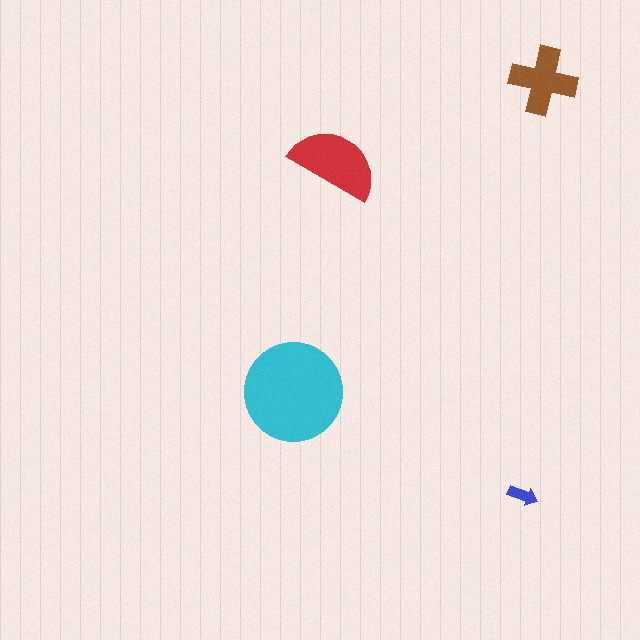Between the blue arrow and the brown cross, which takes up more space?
The brown cross.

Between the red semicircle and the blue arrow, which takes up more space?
The red semicircle.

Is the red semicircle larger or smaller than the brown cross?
Larger.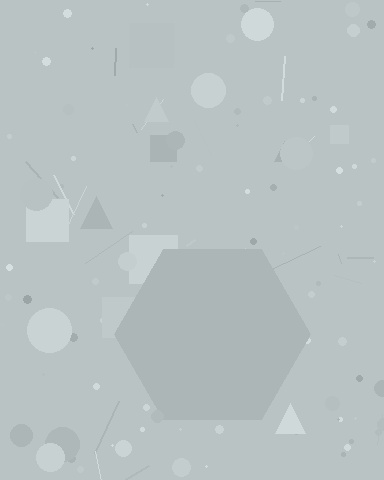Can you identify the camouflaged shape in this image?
The camouflaged shape is a hexagon.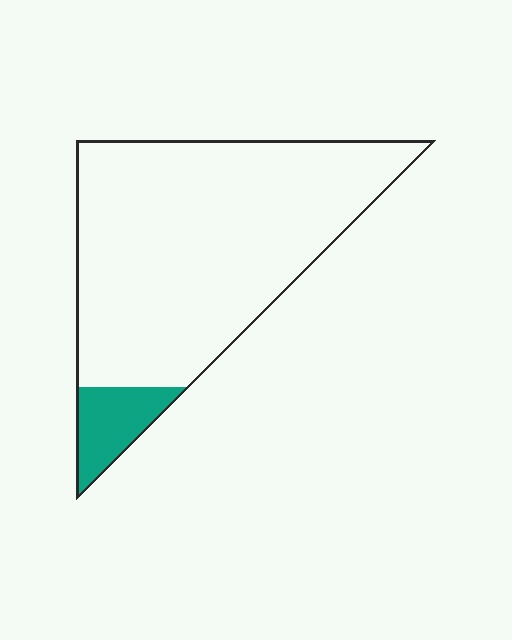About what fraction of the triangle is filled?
About one tenth (1/10).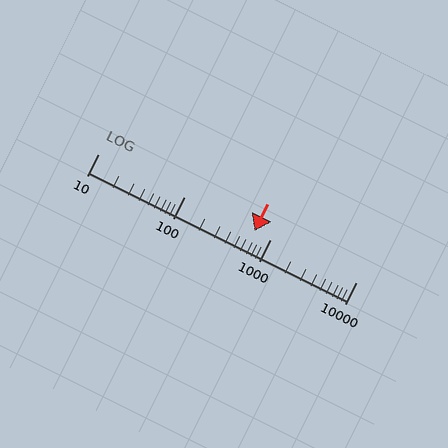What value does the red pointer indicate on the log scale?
The pointer indicates approximately 650.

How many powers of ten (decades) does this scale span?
The scale spans 3 decades, from 10 to 10000.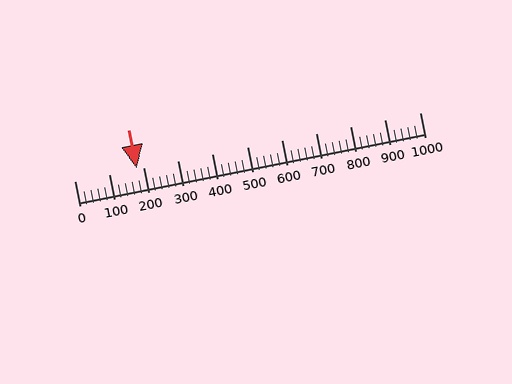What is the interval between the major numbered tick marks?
The major tick marks are spaced 100 units apart.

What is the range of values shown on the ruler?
The ruler shows values from 0 to 1000.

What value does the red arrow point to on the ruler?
The red arrow points to approximately 182.